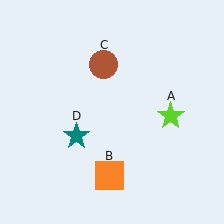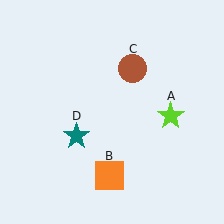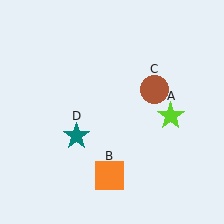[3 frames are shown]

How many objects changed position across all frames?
1 object changed position: brown circle (object C).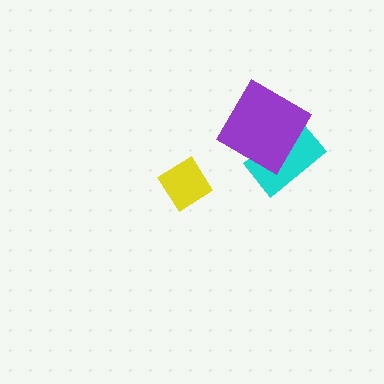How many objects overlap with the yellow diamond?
0 objects overlap with the yellow diamond.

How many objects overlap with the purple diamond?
1 object overlaps with the purple diamond.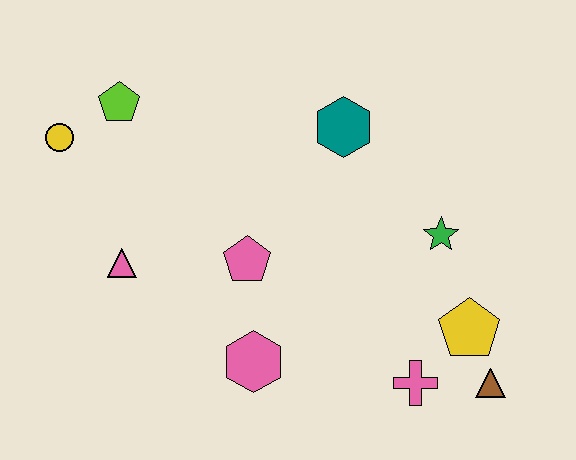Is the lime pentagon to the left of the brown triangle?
Yes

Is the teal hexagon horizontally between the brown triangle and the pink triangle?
Yes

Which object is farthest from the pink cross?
The yellow circle is farthest from the pink cross.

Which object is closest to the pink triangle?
The pink pentagon is closest to the pink triangle.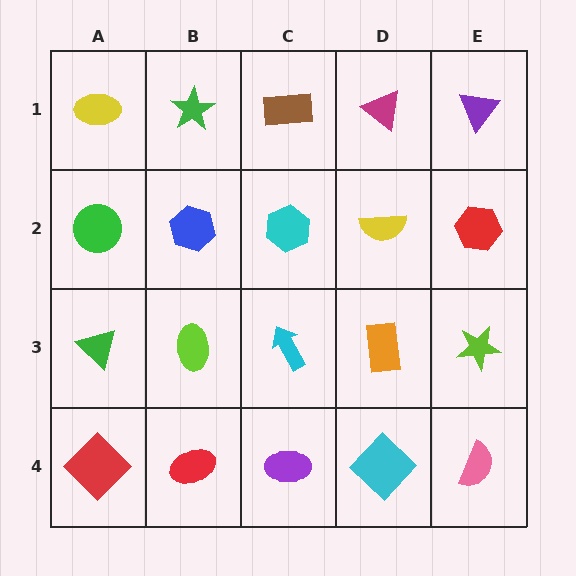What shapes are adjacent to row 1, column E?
A red hexagon (row 2, column E), a magenta triangle (row 1, column D).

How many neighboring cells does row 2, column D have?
4.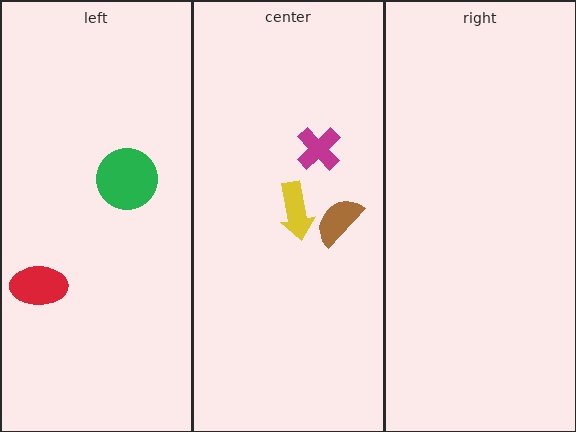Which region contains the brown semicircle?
The center region.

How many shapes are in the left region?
2.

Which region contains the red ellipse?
The left region.